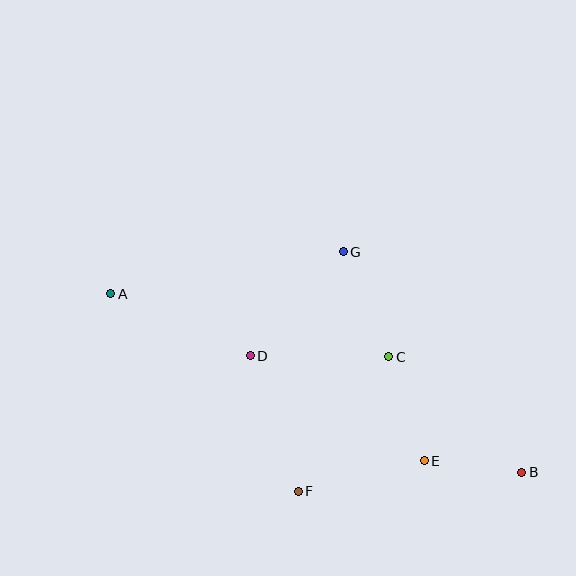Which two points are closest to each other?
Points B and E are closest to each other.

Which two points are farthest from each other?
Points A and B are farthest from each other.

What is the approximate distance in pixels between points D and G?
The distance between D and G is approximately 140 pixels.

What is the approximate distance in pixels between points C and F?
The distance between C and F is approximately 162 pixels.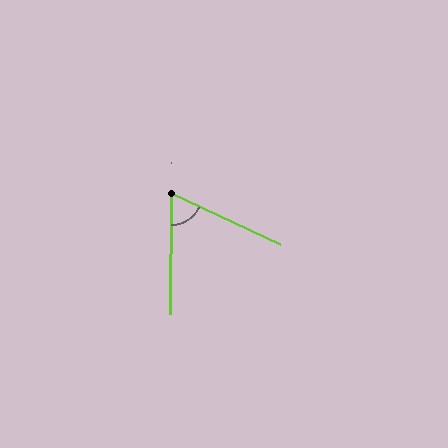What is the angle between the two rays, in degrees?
Approximately 65 degrees.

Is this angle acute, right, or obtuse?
It is acute.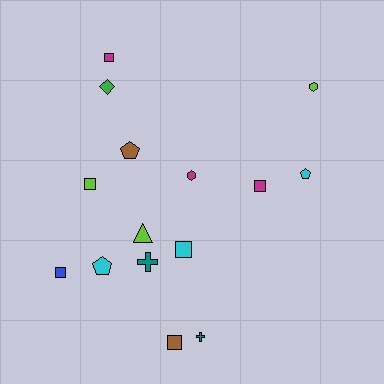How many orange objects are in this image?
There are no orange objects.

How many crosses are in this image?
There are 2 crosses.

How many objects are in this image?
There are 15 objects.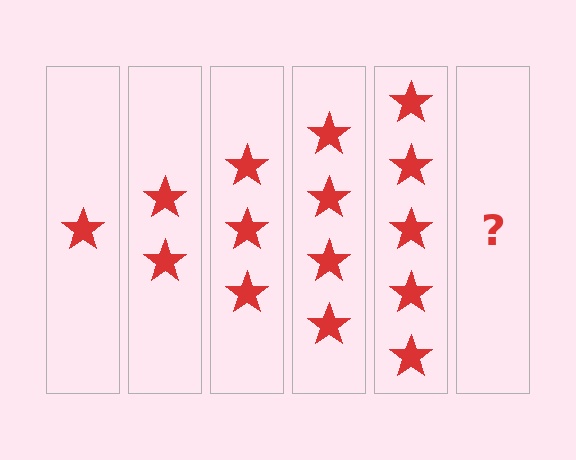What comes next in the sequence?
The next element should be 6 stars.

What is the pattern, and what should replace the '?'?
The pattern is that each step adds one more star. The '?' should be 6 stars.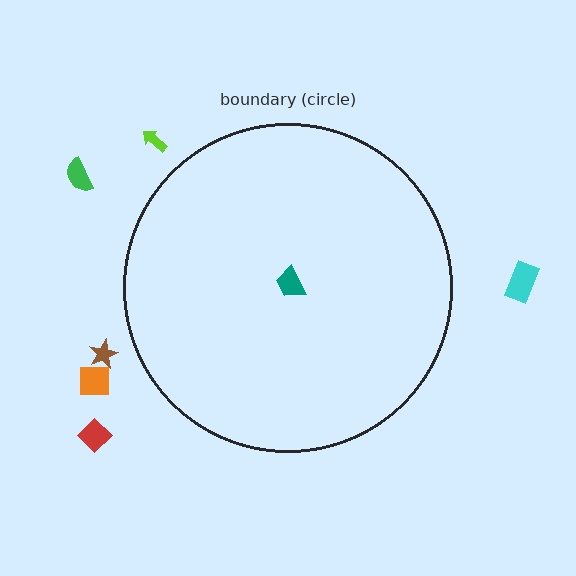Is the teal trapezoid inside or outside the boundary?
Inside.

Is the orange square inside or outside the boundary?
Outside.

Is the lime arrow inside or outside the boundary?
Outside.